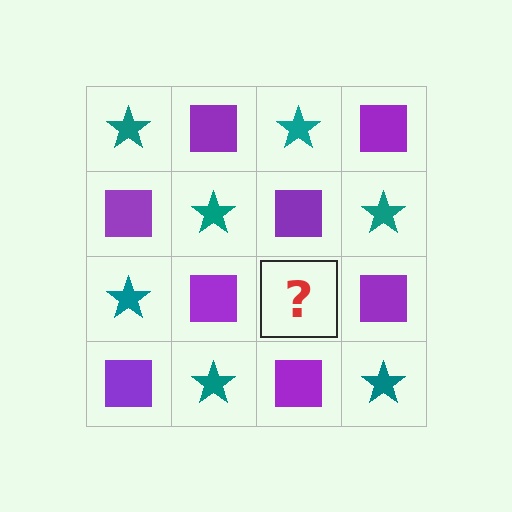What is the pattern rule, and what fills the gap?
The rule is that it alternates teal star and purple square in a checkerboard pattern. The gap should be filled with a teal star.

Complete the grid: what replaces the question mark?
The question mark should be replaced with a teal star.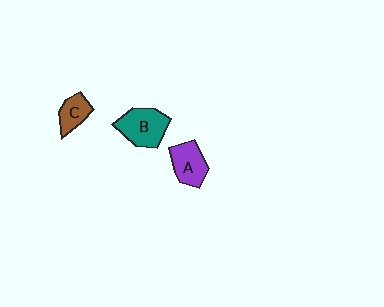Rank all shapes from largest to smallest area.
From largest to smallest: B (teal), A (purple), C (brown).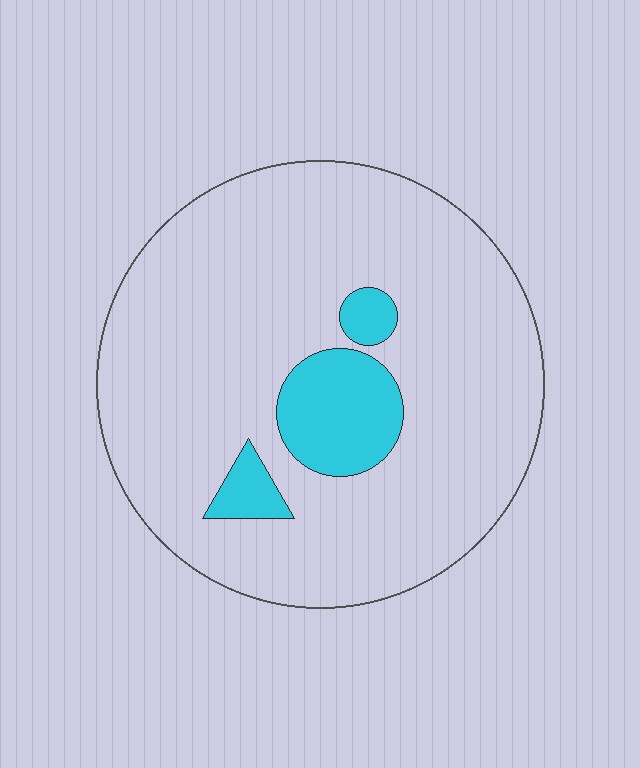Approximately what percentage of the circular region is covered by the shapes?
Approximately 10%.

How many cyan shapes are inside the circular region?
3.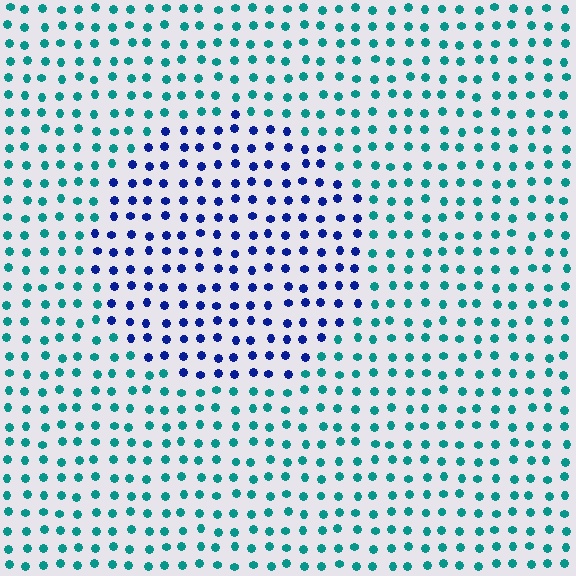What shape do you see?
I see a circle.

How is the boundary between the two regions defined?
The boundary is defined purely by a slight shift in hue (about 57 degrees). Spacing, size, and orientation are identical on both sides.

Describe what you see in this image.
The image is filled with small teal elements in a uniform arrangement. A circle-shaped region is visible where the elements are tinted to a slightly different hue, forming a subtle color boundary.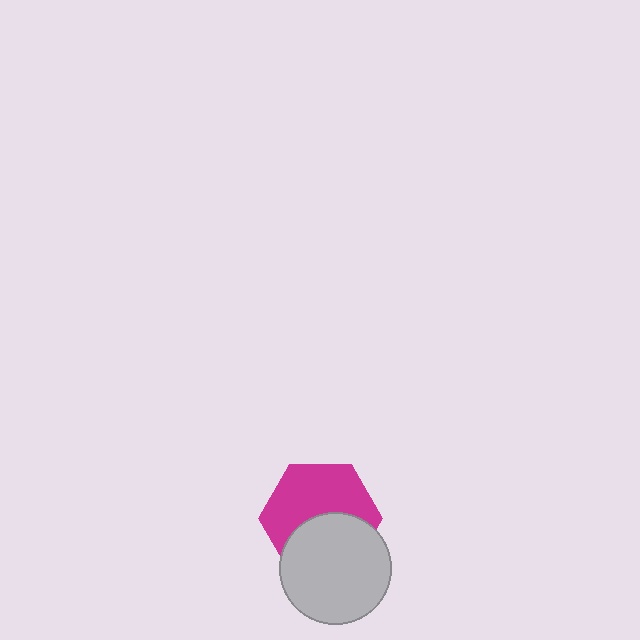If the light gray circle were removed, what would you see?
You would see the complete magenta hexagon.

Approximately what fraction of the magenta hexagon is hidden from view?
Roughly 42% of the magenta hexagon is hidden behind the light gray circle.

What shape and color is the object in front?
The object in front is a light gray circle.